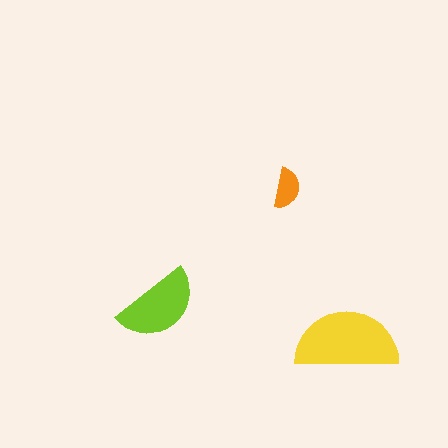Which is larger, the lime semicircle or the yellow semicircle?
The yellow one.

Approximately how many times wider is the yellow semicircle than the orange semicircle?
About 2.5 times wider.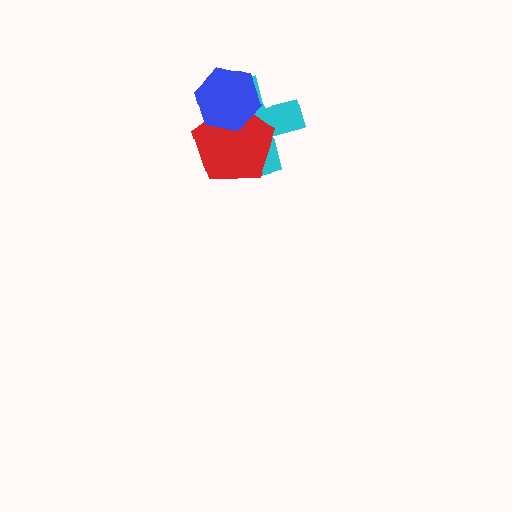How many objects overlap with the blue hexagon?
2 objects overlap with the blue hexagon.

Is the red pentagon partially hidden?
Yes, it is partially covered by another shape.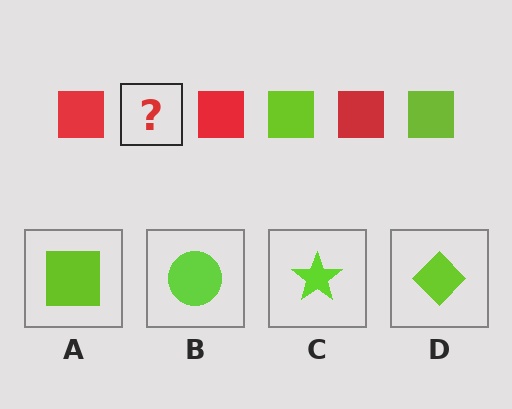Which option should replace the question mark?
Option A.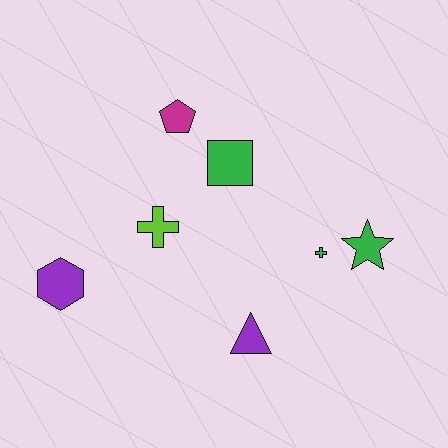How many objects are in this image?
There are 7 objects.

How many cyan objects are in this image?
There are no cyan objects.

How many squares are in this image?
There is 1 square.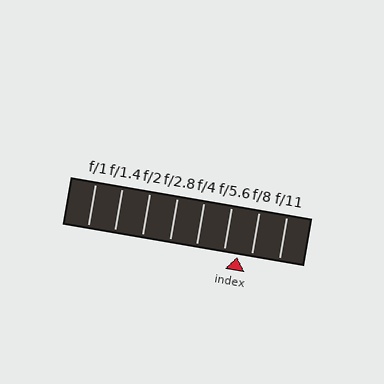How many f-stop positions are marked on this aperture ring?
There are 8 f-stop positions marked.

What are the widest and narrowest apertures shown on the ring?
The widest aperture shown is f/1 and the narrowest is f/11.